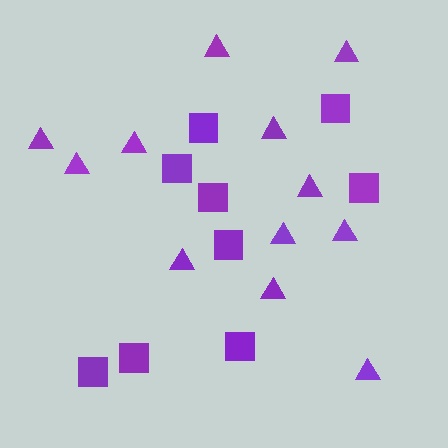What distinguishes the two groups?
There are 2 groups: one group of squares (9) and one group of triangles (12).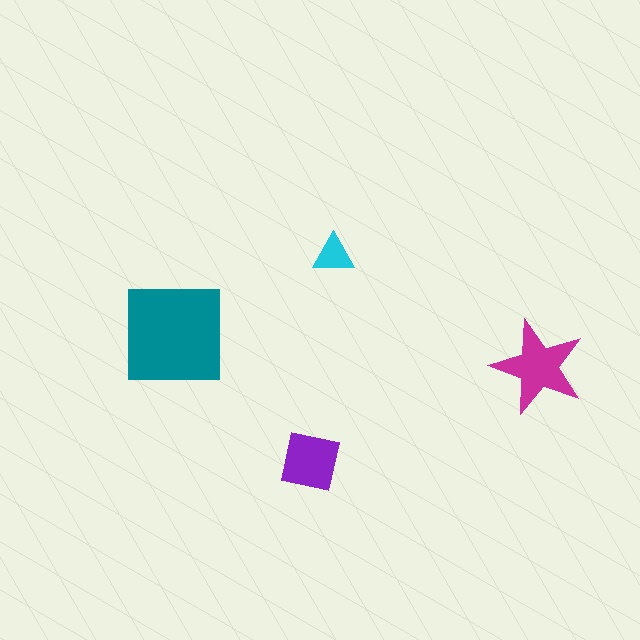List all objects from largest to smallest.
The teal square, the magenta star, the purple square, the cyan triangle.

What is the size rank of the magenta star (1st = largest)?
2nd.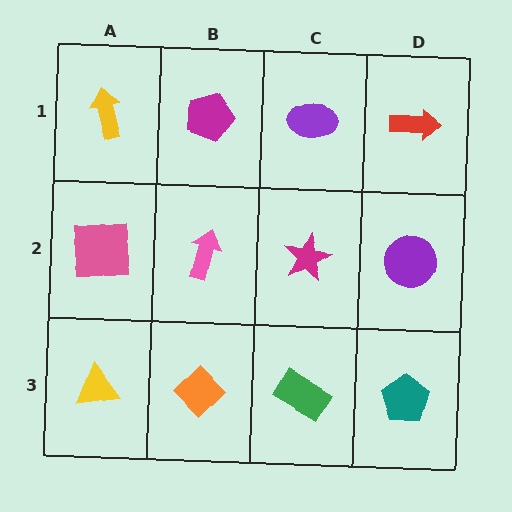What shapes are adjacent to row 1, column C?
A magenta star (row 2, column C), a magenta pentagon (row 1, column B), a red arrow (row 1, column D).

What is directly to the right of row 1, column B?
A purple ellipse.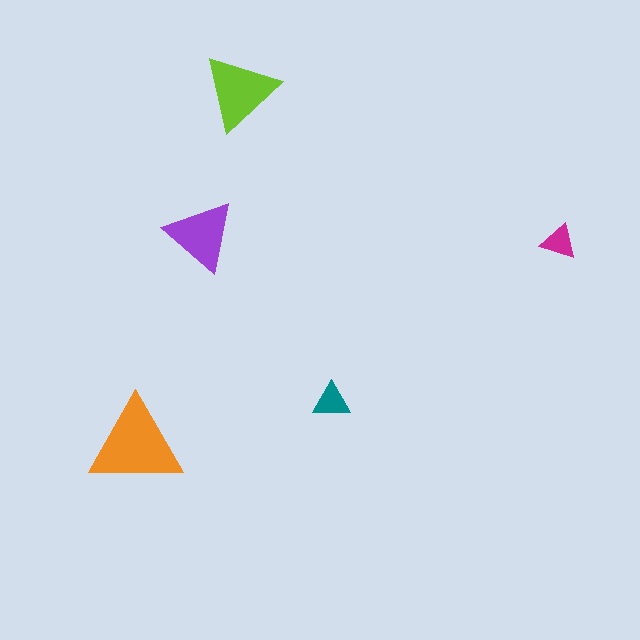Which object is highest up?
The lime triangle is topmost.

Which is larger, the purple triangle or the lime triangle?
The lime one.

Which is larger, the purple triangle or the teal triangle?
The purple one.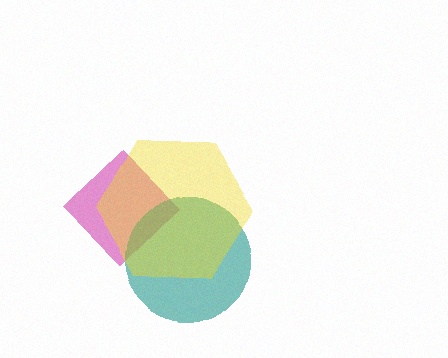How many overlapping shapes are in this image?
There are 3 overlapping shapes in the image.